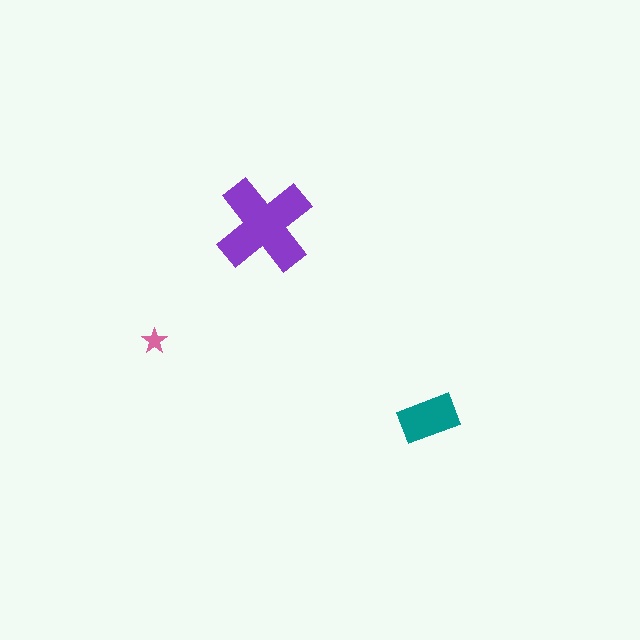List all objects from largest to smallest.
The purple cross, the teal rectangle, the pink star.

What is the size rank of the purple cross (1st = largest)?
1st.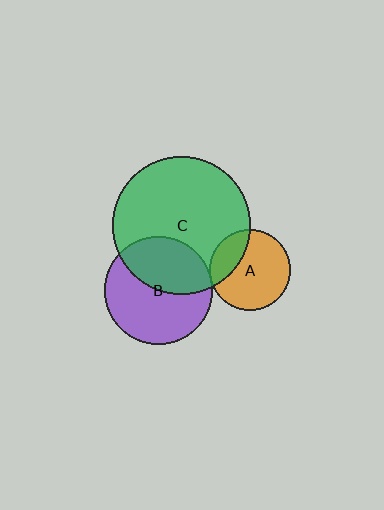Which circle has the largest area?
Circle C (green).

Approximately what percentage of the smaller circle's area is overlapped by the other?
Approximately 25%.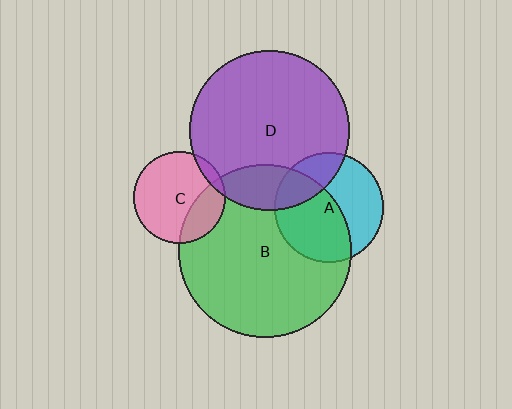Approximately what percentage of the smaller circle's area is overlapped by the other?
Approximately 25%.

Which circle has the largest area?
Circle B (green).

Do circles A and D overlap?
Yes.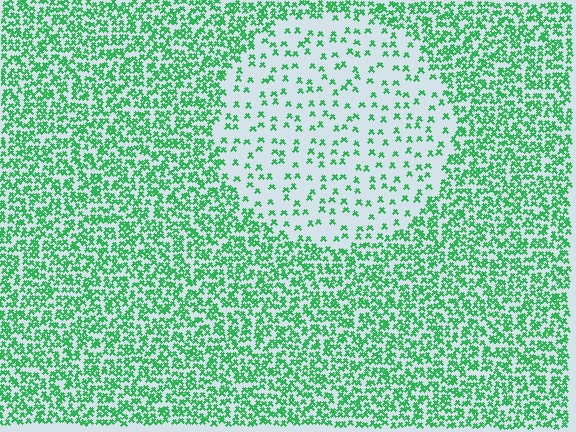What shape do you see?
I see a circle.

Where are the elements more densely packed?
The elements are more densely packed outside the circle boundary.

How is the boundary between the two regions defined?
The boundary is defined by a change in element density (approximately 3.1x ratio). All elements are the same color, size, and shape.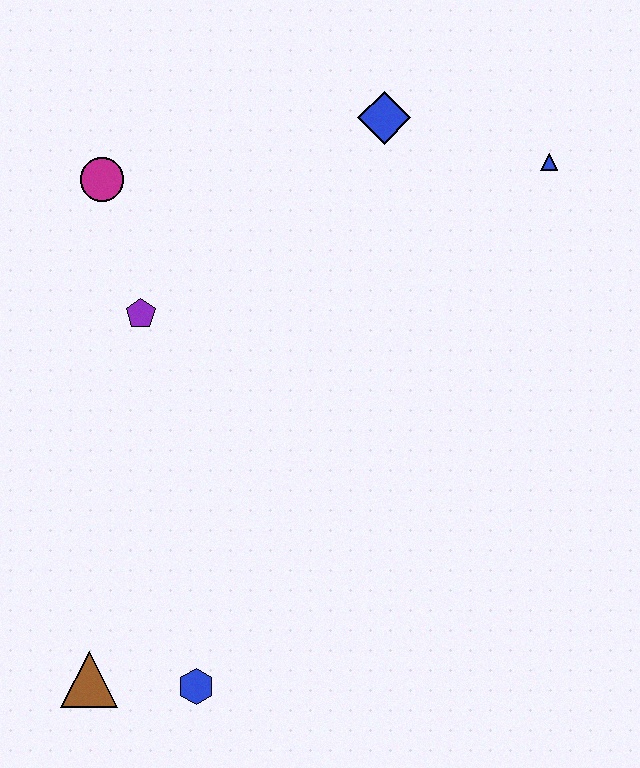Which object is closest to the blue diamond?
The blue triangle is closest to the blue diamond.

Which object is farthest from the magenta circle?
The blue hexagon is farthest from the magenta circle.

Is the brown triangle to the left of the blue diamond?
Yes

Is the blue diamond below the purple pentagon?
No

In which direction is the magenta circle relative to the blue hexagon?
The magenta circle is above the blue hexagon.